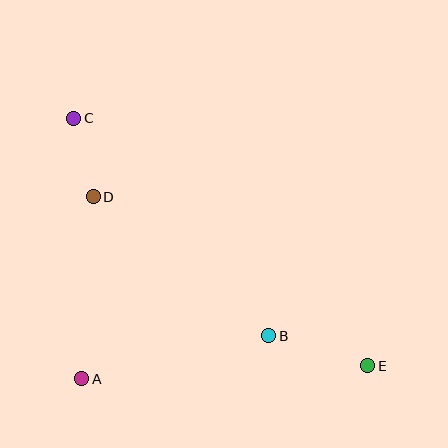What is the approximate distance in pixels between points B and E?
The distance between B and E is approximately 103 pixels.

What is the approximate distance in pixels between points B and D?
The distance between B and D is approximately 224 pixels.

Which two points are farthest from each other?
Points C and E are farthest from each other.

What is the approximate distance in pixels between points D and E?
The distance between D and E is approximately 322 pixels.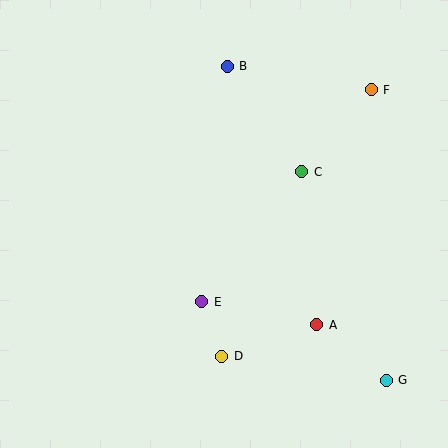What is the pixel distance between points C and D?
The distance between C and D is 201 pixels.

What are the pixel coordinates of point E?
Point E is at (202, 302).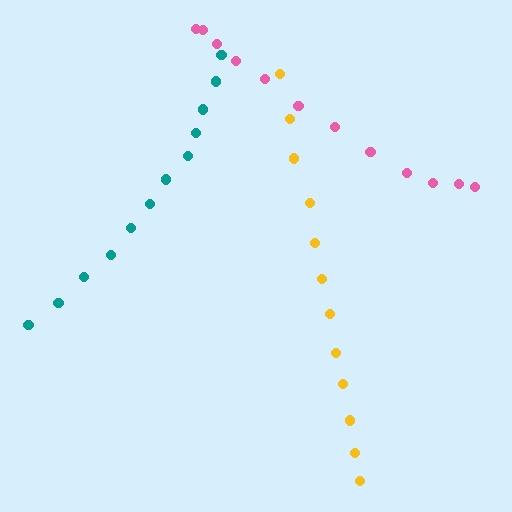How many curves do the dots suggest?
There are 3 distinct paths.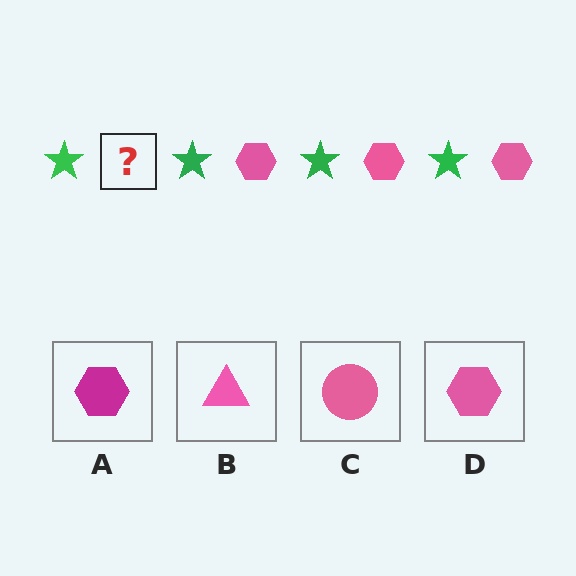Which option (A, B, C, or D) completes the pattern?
D.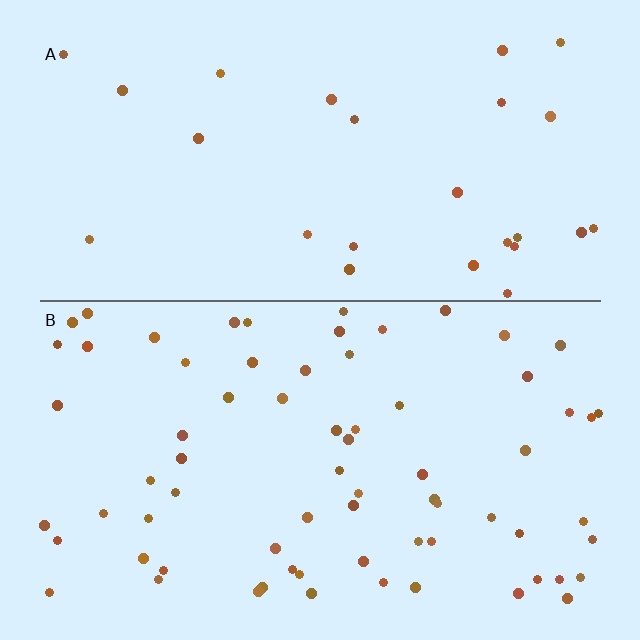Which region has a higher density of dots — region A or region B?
B (the bottom).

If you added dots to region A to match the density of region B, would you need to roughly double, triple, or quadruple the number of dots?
Approximately triple.